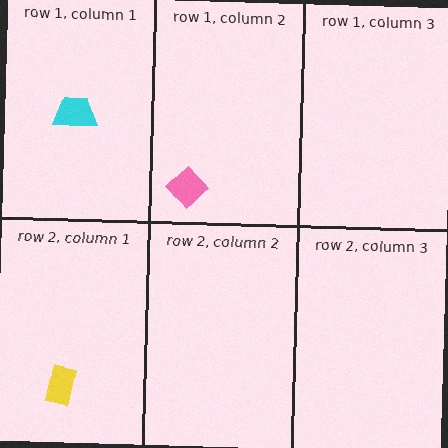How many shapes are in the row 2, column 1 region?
1.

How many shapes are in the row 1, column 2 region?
1.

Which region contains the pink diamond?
The row 1, column 2 region.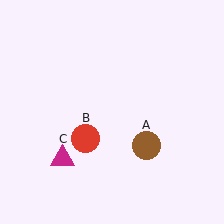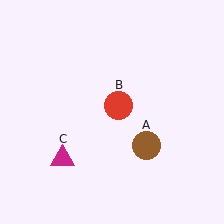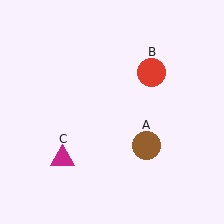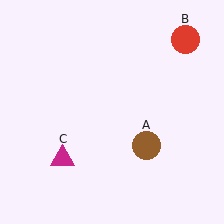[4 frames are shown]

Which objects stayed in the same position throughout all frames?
Brown circle (object A) and magenta triangle (object C) remained stationary.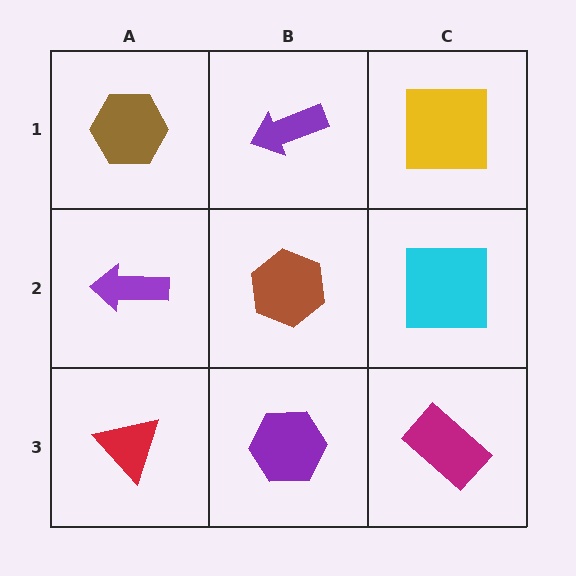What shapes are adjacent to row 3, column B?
A brown hexagon (row 2, column B), a red triangle (row 3, column A), a magenta rectangle (row 3, column C).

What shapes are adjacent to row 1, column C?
A cyan square (row 2, column C), a purple arrow (row 1, column B).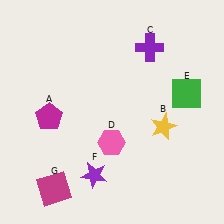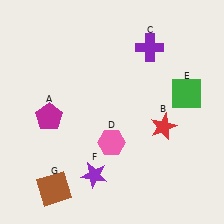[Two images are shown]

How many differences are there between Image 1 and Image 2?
There are 2 differences between the two images.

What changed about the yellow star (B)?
In Image 1, B is yellow. In Image 2, it changed to red.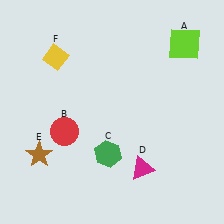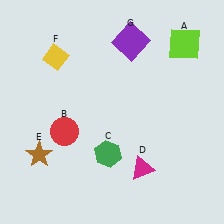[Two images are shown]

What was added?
A purple square (G) was added in Image 2.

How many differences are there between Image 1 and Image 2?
There is 1 difference between the two images.